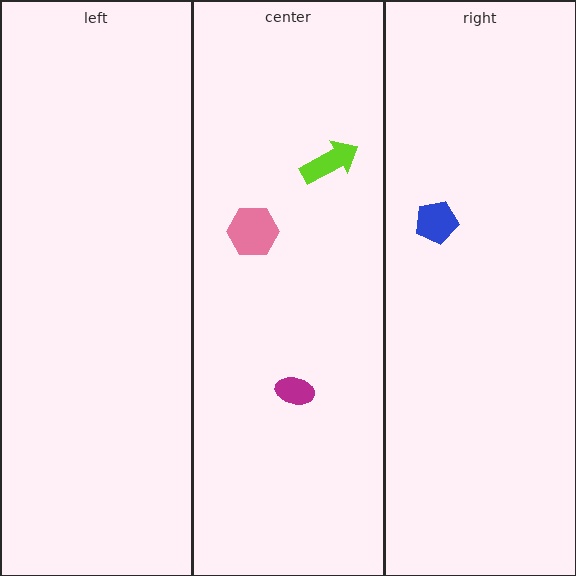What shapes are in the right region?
The blue pentagon.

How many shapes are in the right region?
1.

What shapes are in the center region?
The lime arrow, the pink hexagon, the magenta ellipse.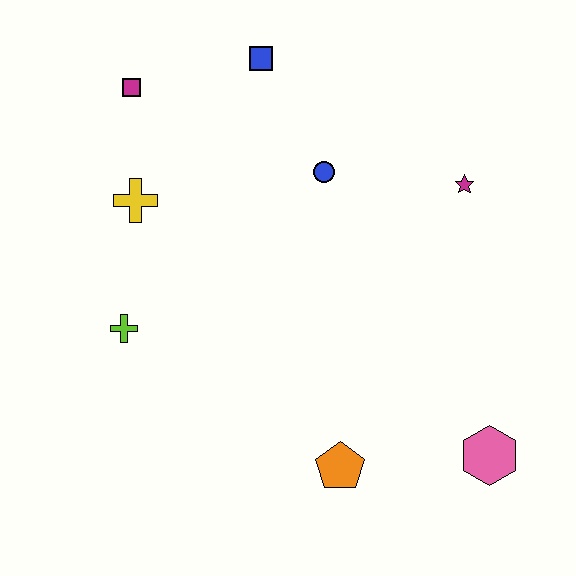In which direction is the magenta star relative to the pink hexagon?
The magenta star is above the pink hexagon.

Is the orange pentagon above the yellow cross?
No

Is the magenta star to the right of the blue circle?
Yes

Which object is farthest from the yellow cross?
The pink hexagon is farthest from the yellow cross.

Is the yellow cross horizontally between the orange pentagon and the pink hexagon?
No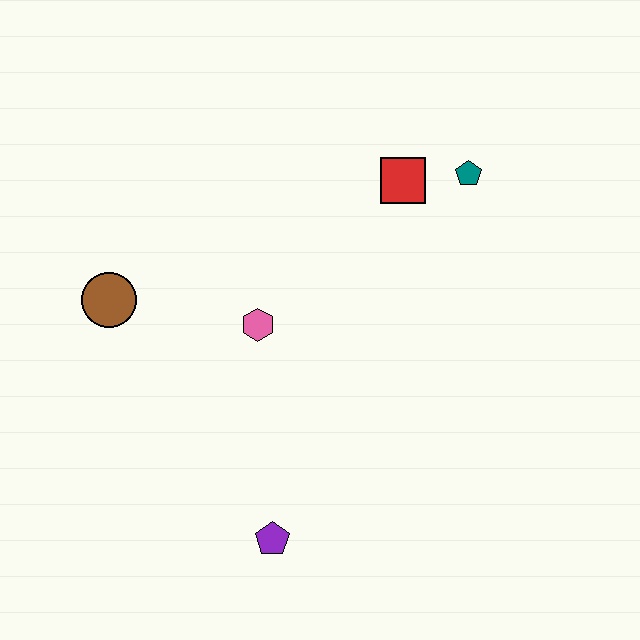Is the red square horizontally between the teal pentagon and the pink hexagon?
Yes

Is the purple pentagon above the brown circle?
No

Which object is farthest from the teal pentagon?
The purple pentagon is farthest from the teal pentagon.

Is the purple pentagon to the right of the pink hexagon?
Yes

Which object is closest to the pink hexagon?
The brown circle is closest to the pink hexagon.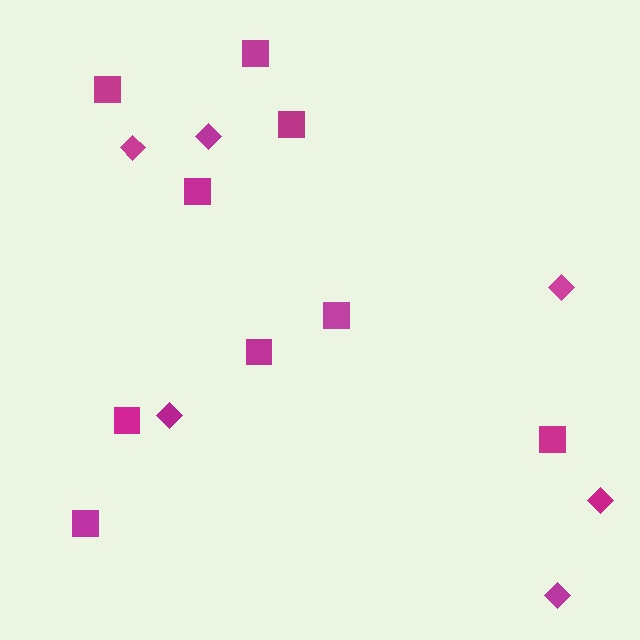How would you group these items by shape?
There are 2 groups: one group of squares (9) and one group of diamonds (6).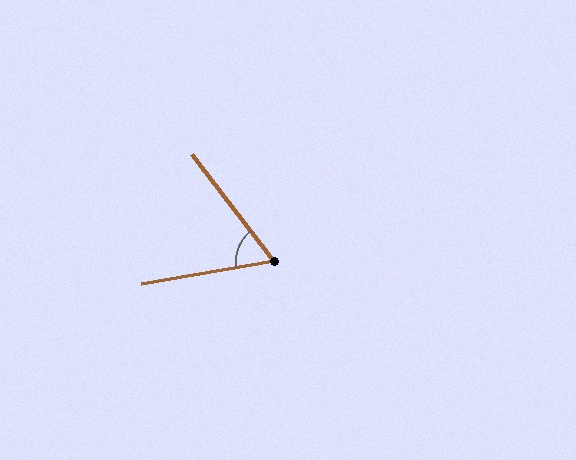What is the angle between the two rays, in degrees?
Approximately 62 degrees.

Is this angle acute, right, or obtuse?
It is acute.